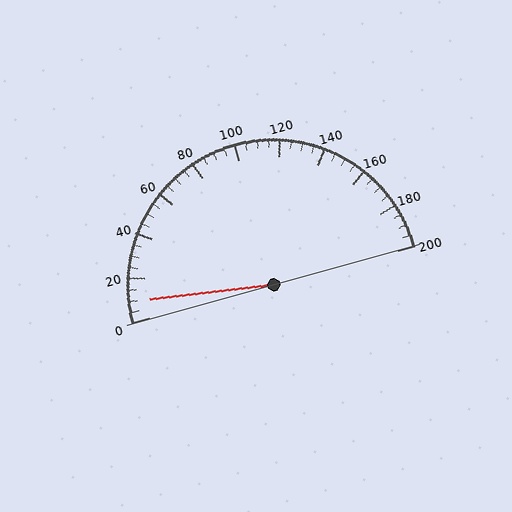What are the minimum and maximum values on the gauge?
The gauge ranges from 0 to 200.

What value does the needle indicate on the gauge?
The needle indicates approximately 10.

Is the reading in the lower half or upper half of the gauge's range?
The reading is in the lower half of the range (0 to 200).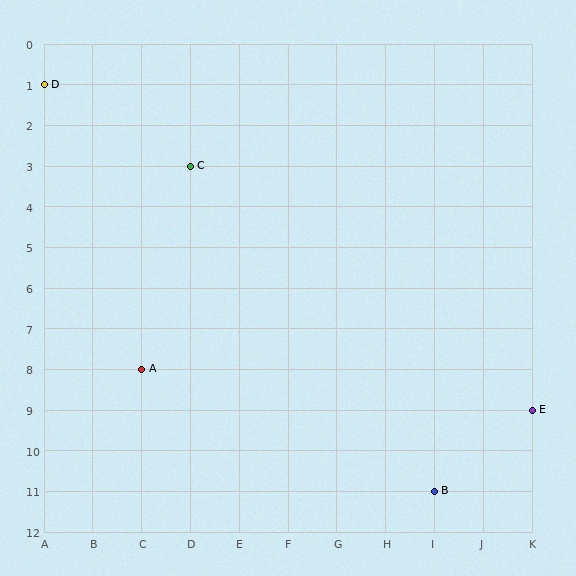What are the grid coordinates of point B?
Point B is at grid coordinates (I, 11).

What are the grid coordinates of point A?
Point A is at grid coordinates (C, 8).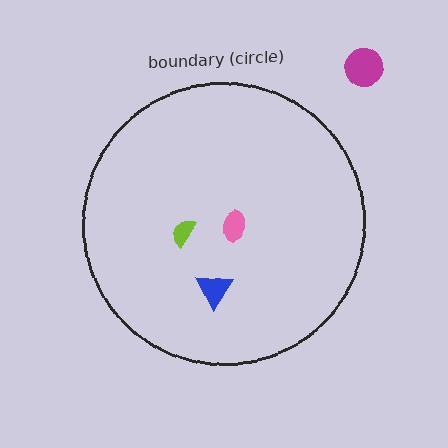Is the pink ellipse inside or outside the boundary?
Inside.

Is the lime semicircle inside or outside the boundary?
Inside.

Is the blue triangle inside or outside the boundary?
Inside.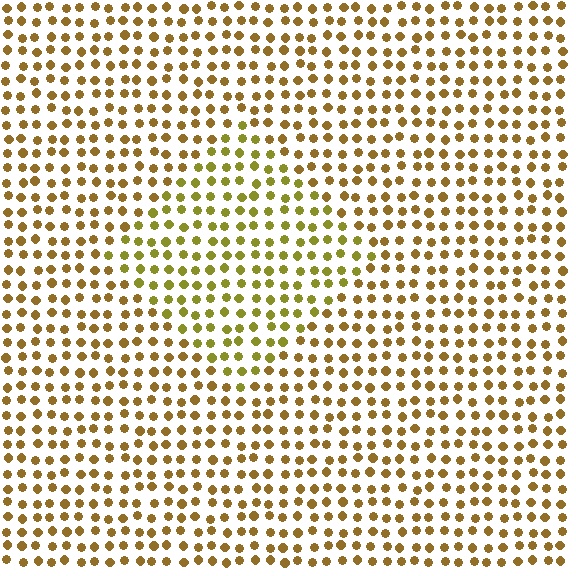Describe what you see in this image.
The image is filled with small brown elements in a uniform arrangement. A diamond-shaped region is visible where the elements are tinted to a slightly different hue, forming a subtle color boundary.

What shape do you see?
I see a diamond.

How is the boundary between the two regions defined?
The boundary is defined purely by a slight shift in hue (about 25 degrees). Spacing, size, and orientation are identical on both sides.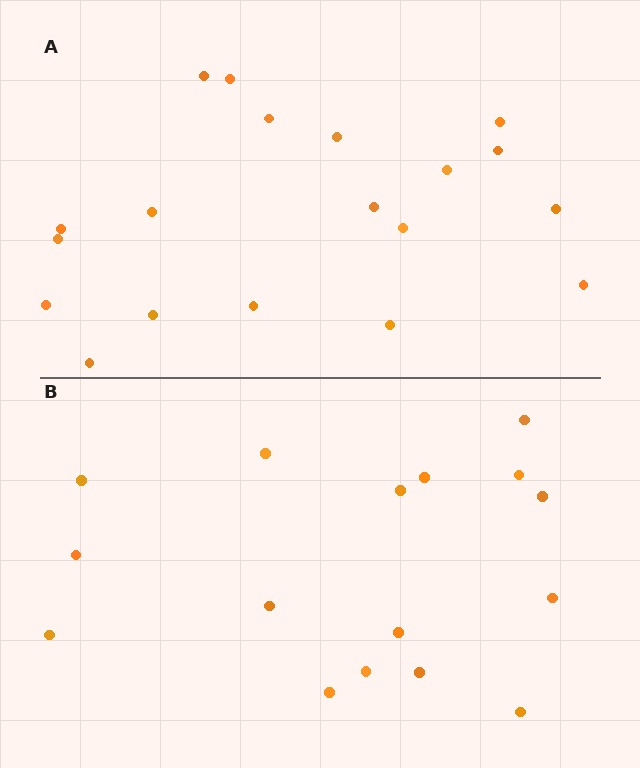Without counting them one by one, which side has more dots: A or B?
Region A (the top region) has more dots.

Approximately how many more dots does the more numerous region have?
Region A has just a few more — roughly 2 or 3 more dots than region B.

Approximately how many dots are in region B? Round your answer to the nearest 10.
About 20 dots. (The exact count is 16, which rounds to 20.)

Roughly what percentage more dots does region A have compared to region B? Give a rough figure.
About 20% more.